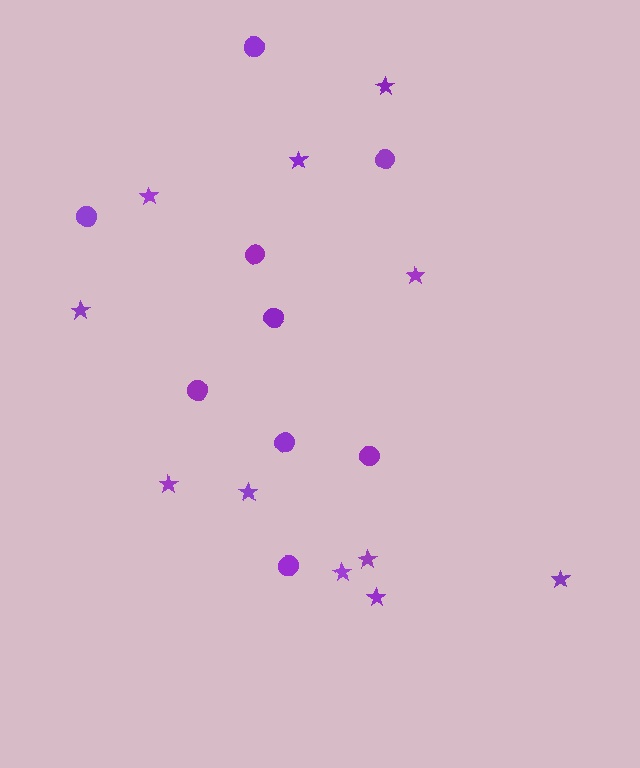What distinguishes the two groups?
There are 2 groups: one group of circles (9) and one group of stars (11).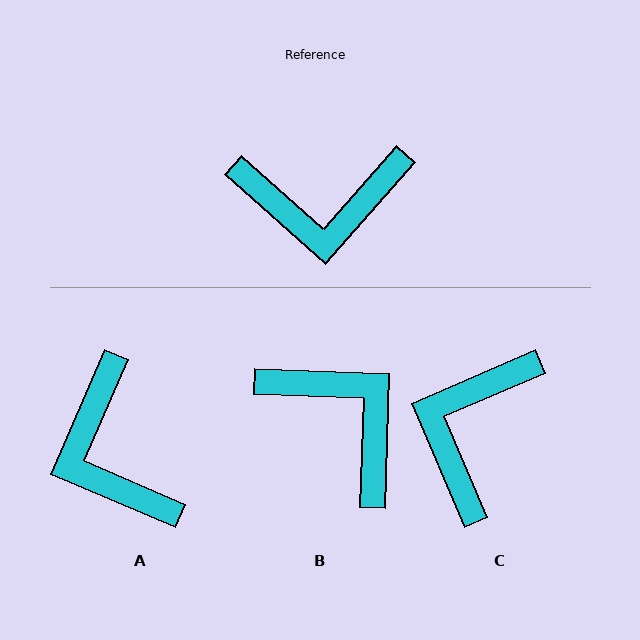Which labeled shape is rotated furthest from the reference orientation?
B, about 130 degrees away.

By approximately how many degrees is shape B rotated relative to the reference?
Approximately 130 degrees counter-clockwise.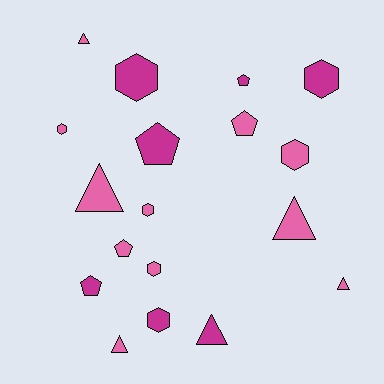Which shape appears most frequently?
Hexagon, with 7 objects.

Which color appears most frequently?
Pink, with 11 objects.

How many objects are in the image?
There are 18 objects.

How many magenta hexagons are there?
There are 3 magenta hexagons.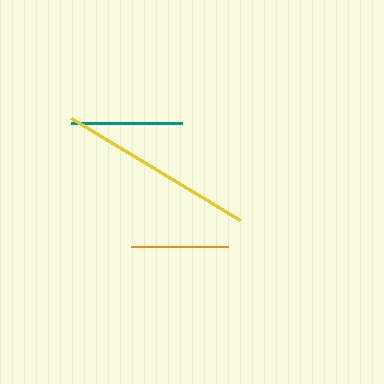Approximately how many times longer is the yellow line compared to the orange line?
The yellow line is approximately 2.0 times the length of the orange line.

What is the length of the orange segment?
The orange segment is approximately 97 pixels long.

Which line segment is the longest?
The yellow line is the longest at approximately 197 pixels.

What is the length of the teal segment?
The teal segment is approximately 110 pixels long.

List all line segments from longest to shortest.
From longest to shortest: yellow, teal, orange.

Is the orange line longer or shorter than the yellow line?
The yellow line is longer than the orange line.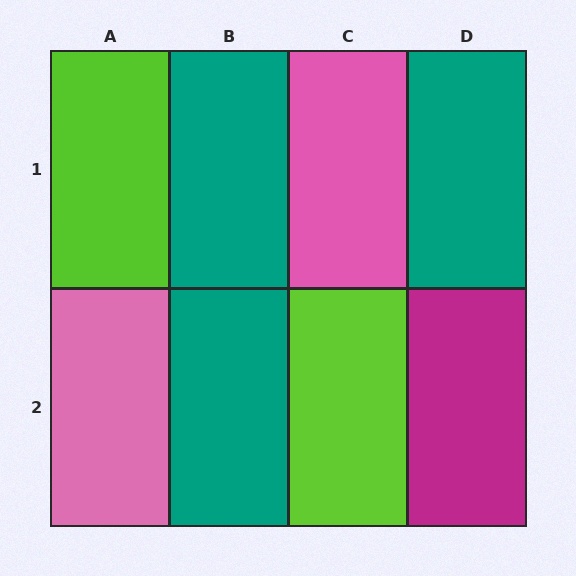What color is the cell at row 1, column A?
Lime.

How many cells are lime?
2 cells are lime.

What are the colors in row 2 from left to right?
Pink, teal, lime, magenta.